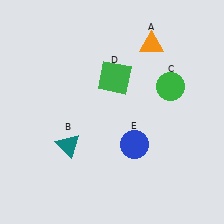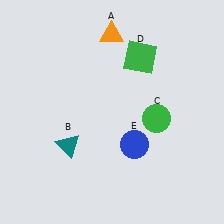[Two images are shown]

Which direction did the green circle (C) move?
The green circle (C) moved down.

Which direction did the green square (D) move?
The green square (D) moved right.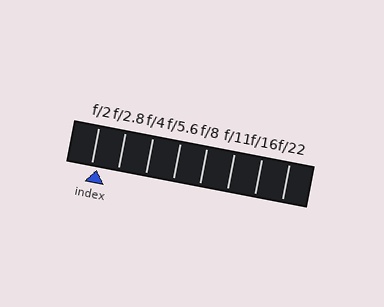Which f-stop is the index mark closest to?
The index mark is closest to f/2.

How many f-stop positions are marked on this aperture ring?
There are 8 f-stop positions marked.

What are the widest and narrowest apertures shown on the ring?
The widest aperture shown is f/2 and the narrowest is f/22.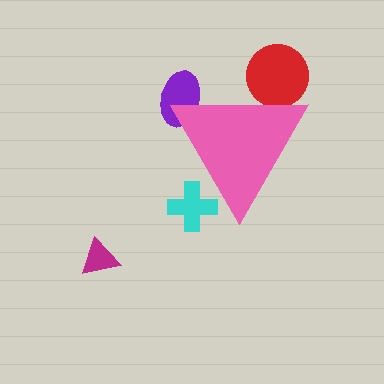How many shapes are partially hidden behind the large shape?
3 shapes are partially hidden.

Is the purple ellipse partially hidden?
Yes, the purple ellipse is partially hidden behind the pink triangle.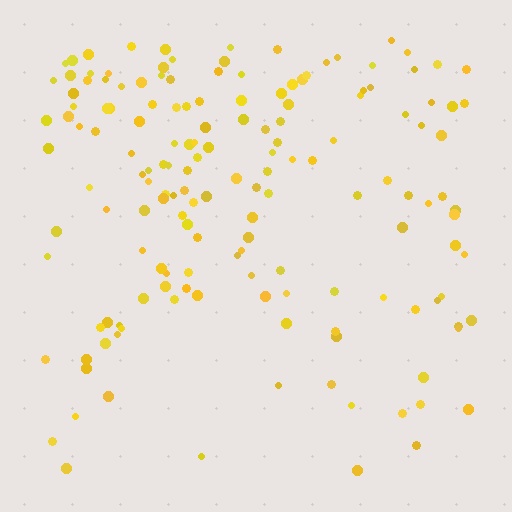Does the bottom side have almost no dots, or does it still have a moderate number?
Still a moderate number, just noticeably fewer than the top.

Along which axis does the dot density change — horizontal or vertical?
Vertical.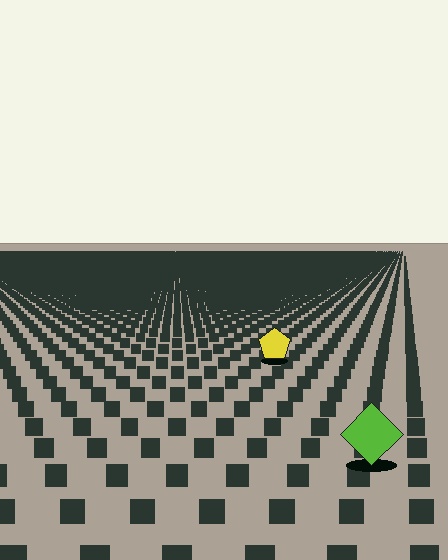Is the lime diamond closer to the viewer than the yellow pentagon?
Yes. The lime diamond is closer — you can tell from the texture gradient: the ground texture is coarser near it.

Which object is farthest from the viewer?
The yellow pentagon is farthest from the viewer. It appears smaller and the ground texture around it is denser.